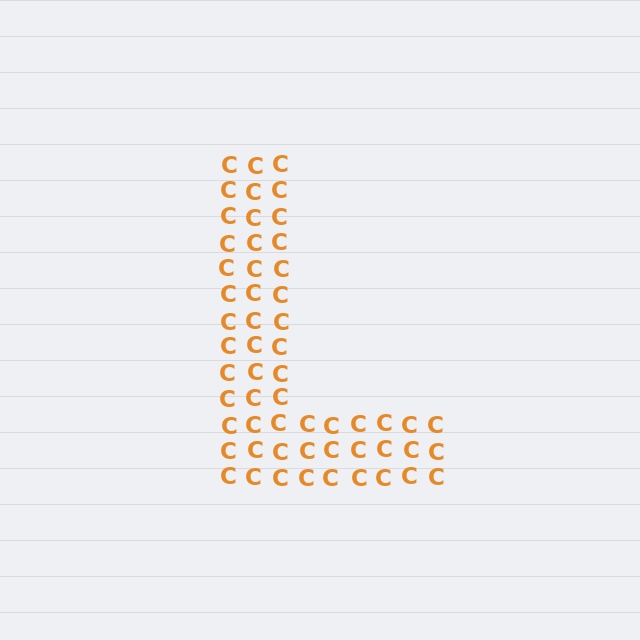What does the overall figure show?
The overall figure shows the letter L.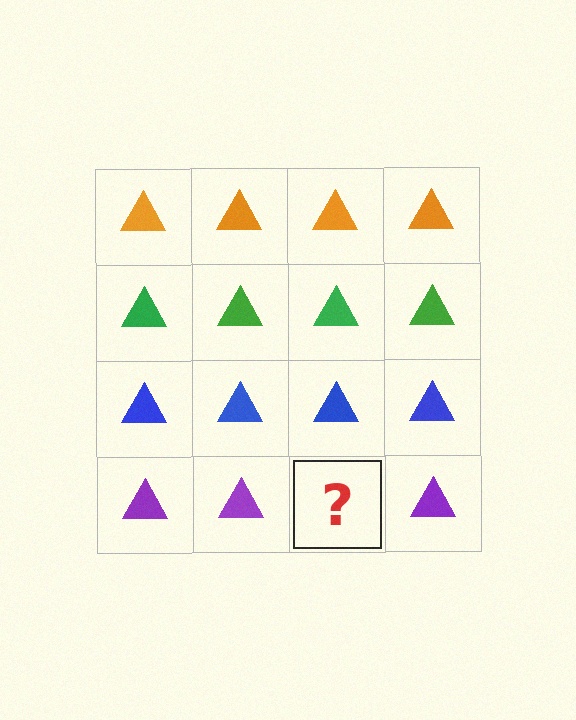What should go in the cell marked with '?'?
The missing cell should contain a purple triangle.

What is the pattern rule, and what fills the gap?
The rule is that each row has a consistent color. The gap should be filled with a purple triangle.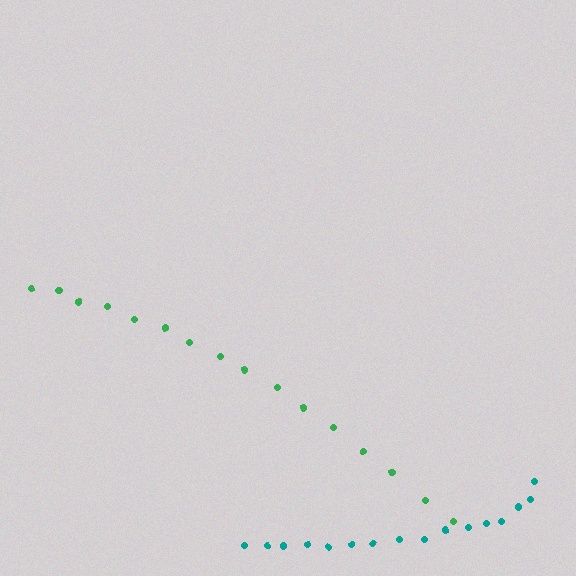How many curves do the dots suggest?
There are 2 distinct paths.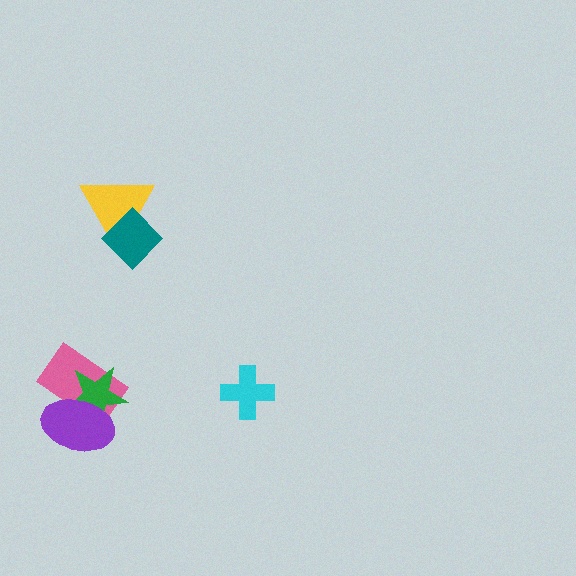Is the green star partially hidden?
Yes, it is partially covered by another shape.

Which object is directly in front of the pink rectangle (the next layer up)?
The green star is directly in front of the pink rectangle.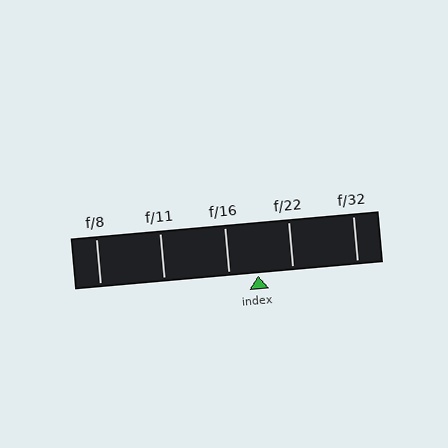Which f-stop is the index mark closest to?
The index mark is closest to f/16.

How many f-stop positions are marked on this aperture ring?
There are 5 f-stop positions marked.